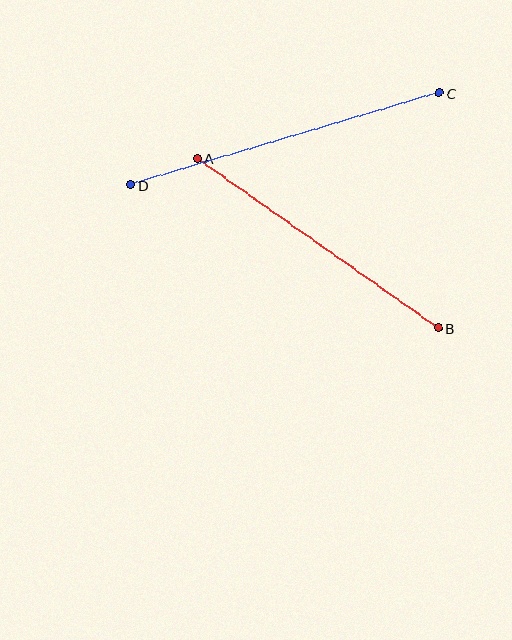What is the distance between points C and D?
The distance is approximately 322 pixels.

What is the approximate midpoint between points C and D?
The midpoint is at approximately (285, 139) pixels.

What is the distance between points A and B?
The distance is approximately 294 pixels.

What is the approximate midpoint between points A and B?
The midpoint is at approximately (318, 243) pixels.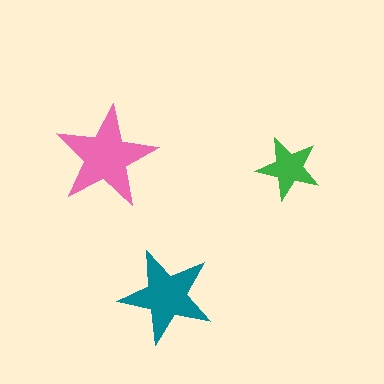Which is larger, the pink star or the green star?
The pink one.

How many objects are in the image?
There are 3 objects in the image.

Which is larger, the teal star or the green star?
The teal one.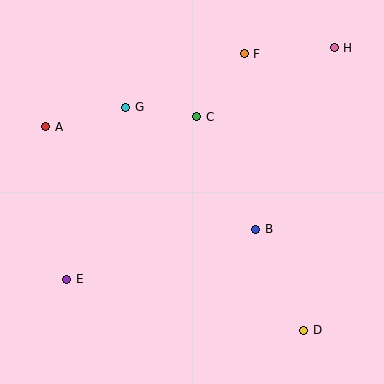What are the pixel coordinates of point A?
Point A is at (46, 127).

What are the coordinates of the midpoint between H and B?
The midpoint between H and B is at (295, 139).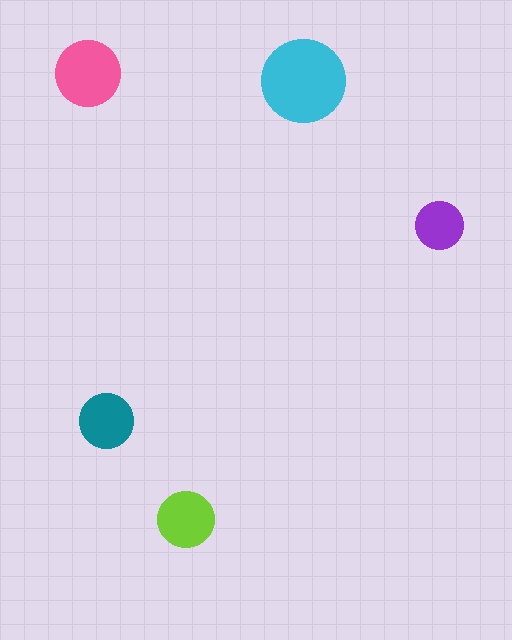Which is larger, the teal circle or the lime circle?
The lime one.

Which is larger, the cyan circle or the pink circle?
The cyan one.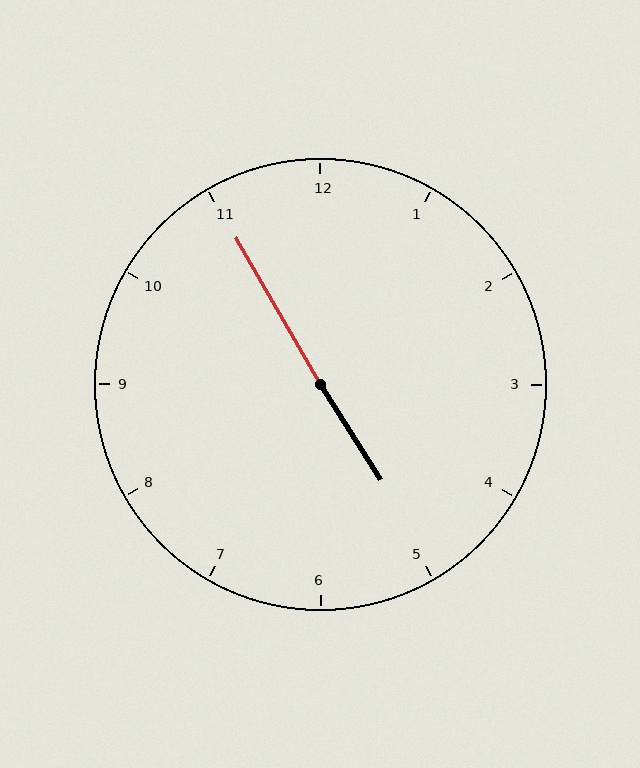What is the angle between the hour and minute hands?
Approximately 178 degrees.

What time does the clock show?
4:55.